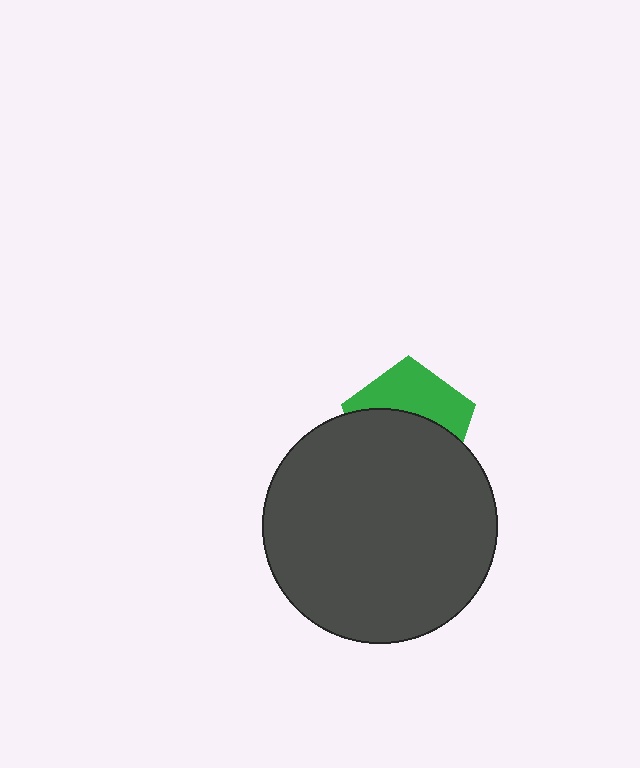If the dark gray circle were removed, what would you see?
You would see the complete green pentagon.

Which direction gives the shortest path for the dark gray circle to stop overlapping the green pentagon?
Moving down gives the shortest separation.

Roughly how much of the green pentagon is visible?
A small part of it is visible (roughly 42%).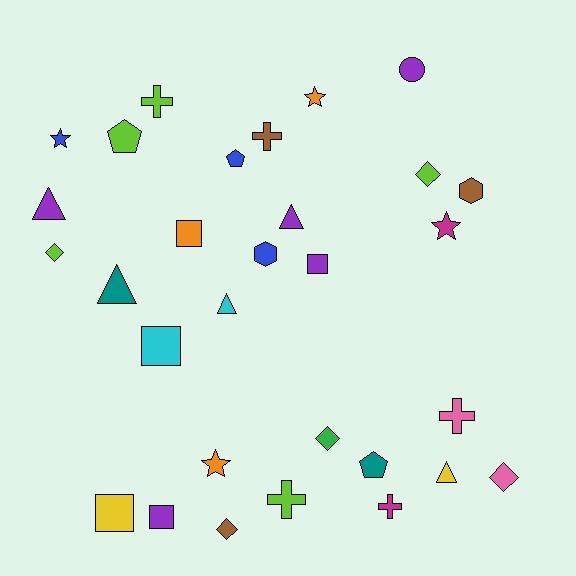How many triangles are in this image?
There are 5 triangles.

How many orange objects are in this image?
There are 3 orange objects.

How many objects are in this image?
There are 30 objects.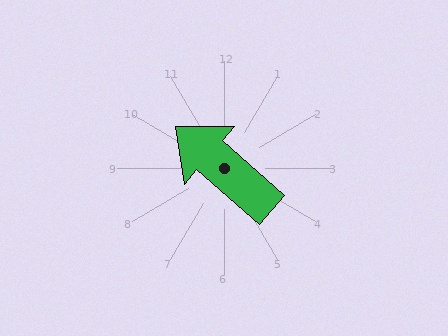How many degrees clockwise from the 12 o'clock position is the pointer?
Approximately 311 degrees.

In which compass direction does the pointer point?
Northwest.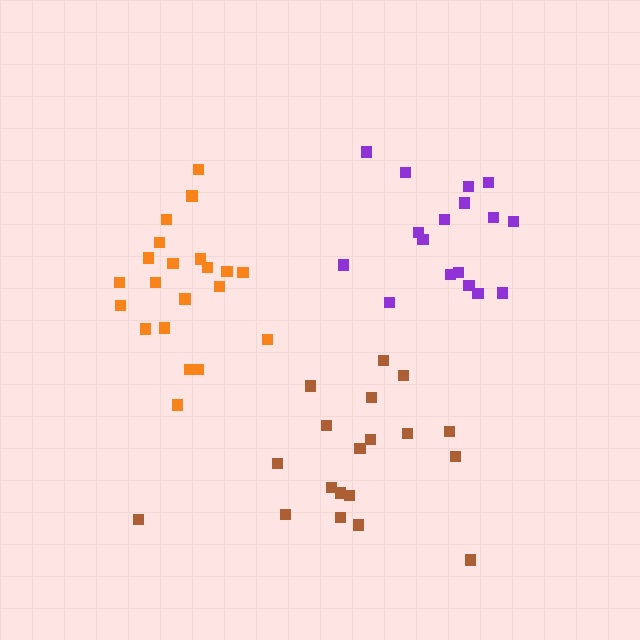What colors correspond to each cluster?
The clusters are colored: brown, purple, orange.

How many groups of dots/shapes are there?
There are 3 groups.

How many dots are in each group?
Group 1: 19 dots, Group 2: 17 dots, Group 3: 21 dots (57 total).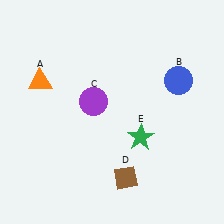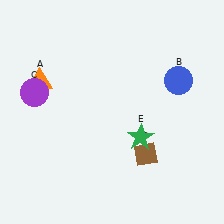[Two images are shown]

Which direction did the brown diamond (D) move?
The brown diamond (D) moved up.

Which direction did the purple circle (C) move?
The purple circle (C) moved left.